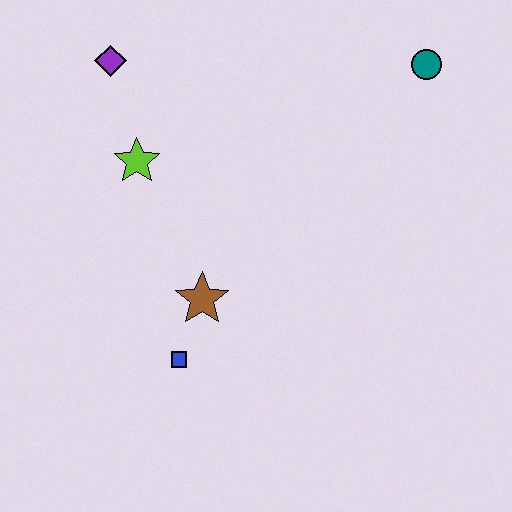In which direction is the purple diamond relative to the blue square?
The purple diamond is above the blue square.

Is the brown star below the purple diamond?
Yes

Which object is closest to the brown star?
The blue square is closest to the brown star.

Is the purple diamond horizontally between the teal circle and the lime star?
No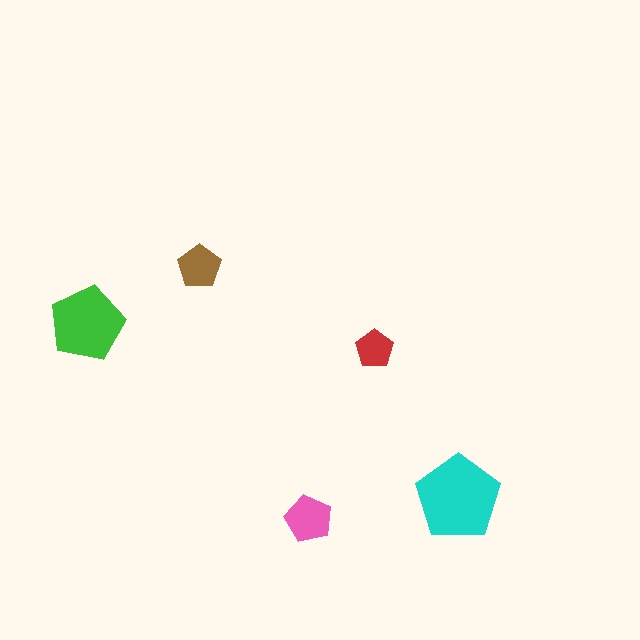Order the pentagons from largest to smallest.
the cyan one, the green one, the pink one, the brown one, the red one.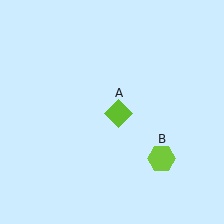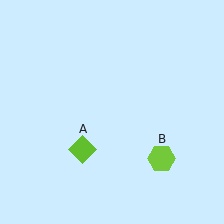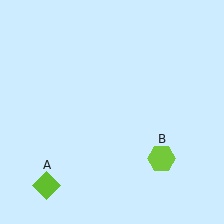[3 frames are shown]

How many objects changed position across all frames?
1 object changed position: lime diamond (object A).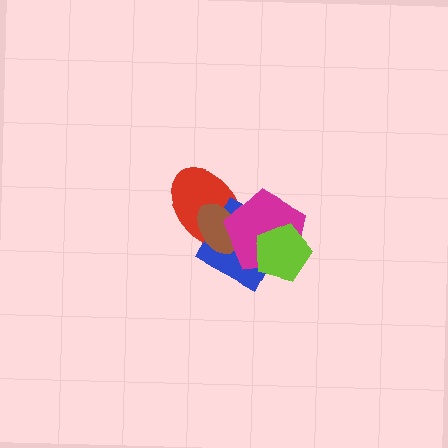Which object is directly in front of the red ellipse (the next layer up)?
The blue diamond is directly in front of the red ellipse.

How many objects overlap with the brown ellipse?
3 objects overlap with the brown ellipse.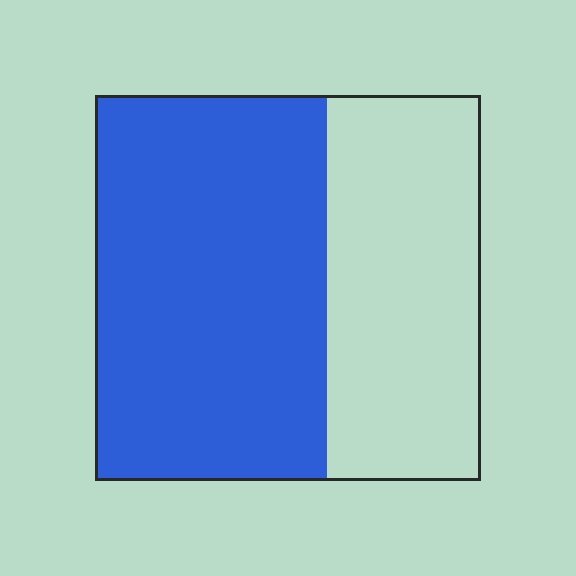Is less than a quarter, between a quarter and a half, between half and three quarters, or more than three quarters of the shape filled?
Between half and three quarters.